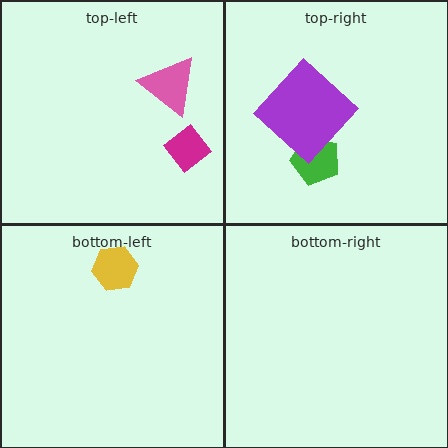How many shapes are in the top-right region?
2.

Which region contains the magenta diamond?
The top-left region.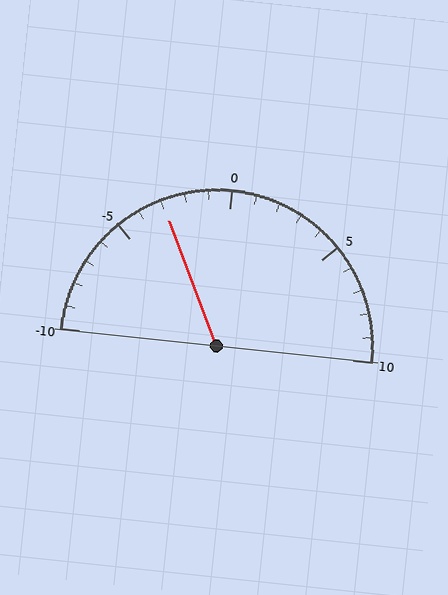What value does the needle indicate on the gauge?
The needle indicates approximately -3.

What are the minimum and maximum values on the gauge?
The gauge ranges from -10 to 10.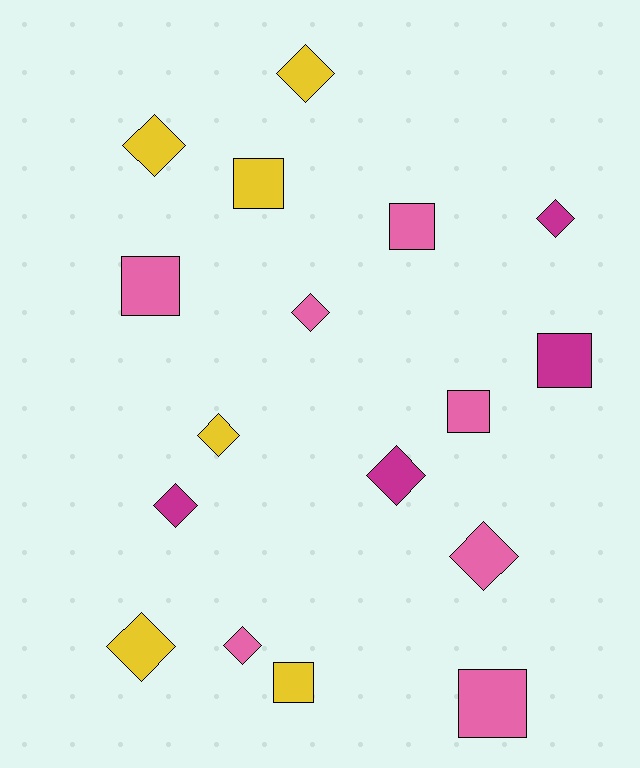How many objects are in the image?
There are 17 objects.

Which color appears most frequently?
Pink, with 7 objects.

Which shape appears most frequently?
Diamond, with 10 objects.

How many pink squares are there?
There are 4 pink squares.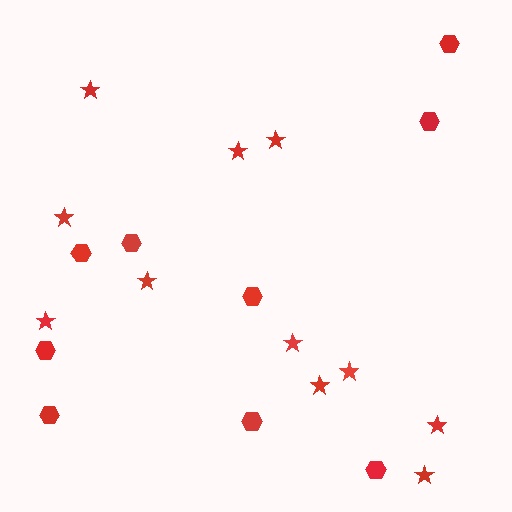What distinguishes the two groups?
There are 2 groups: one group of stars (11) and one group of hexagons (9).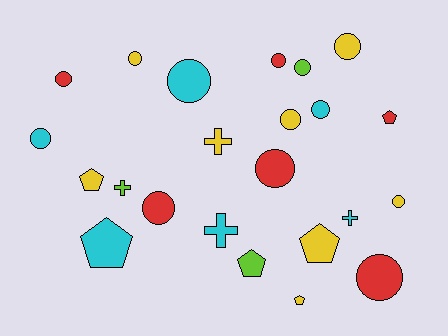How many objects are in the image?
There are 23 objects.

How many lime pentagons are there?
There is 1 lime pentagon.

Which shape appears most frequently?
Circle, with 13 objects.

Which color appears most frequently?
Yellow, with 8 objects.